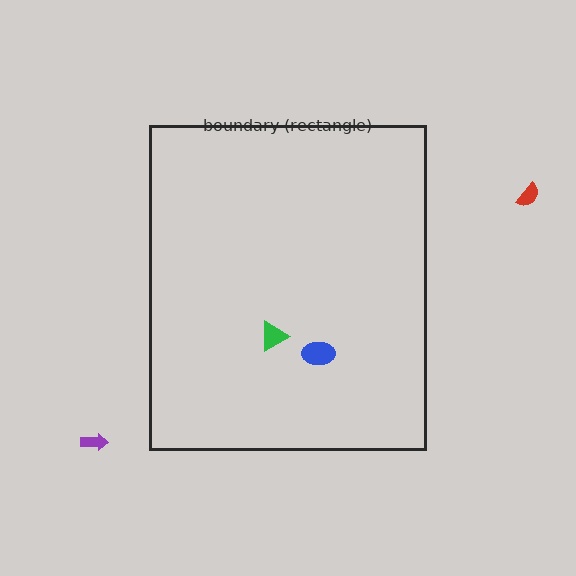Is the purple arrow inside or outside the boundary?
Outside.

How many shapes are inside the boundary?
2 inside, 2 outside.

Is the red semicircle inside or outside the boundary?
Outside.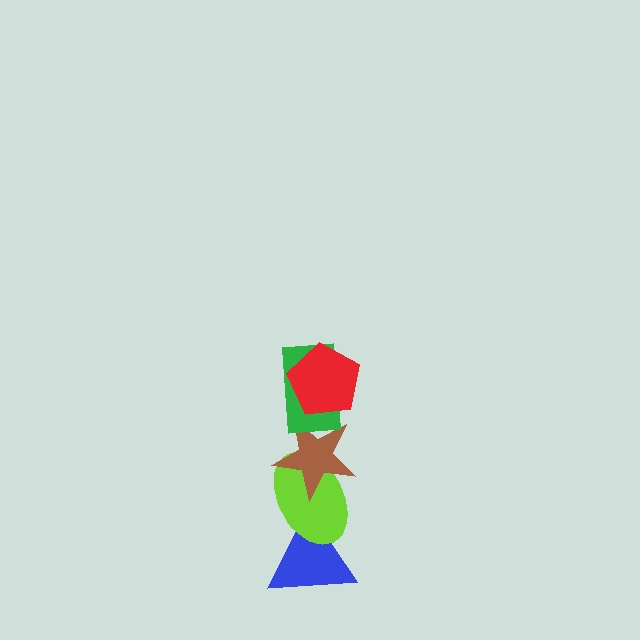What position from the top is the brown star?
The brown star is 3rd from the top.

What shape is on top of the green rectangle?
The red pentagon is on top of the green rectangle.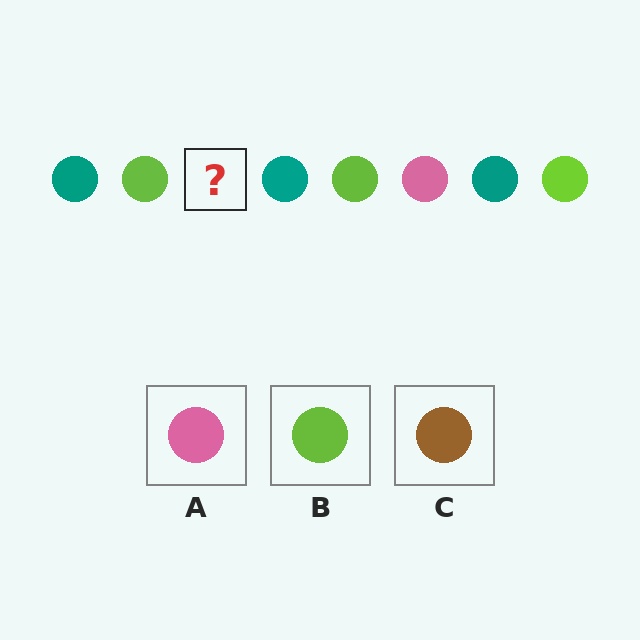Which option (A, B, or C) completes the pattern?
A.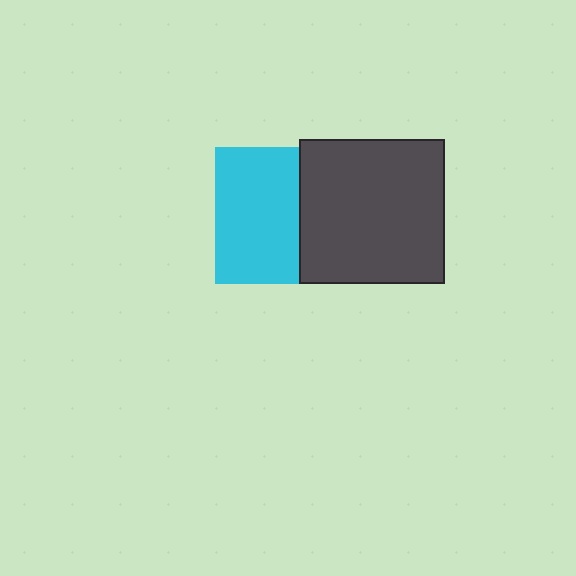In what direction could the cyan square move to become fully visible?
The cyan square could move left. That would shift it out from behind the dark gray square entirely.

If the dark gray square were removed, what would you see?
You would see the complete cyan square.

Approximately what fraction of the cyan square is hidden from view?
Roughly 39% of the cyan square is hidden behind the dark gray square.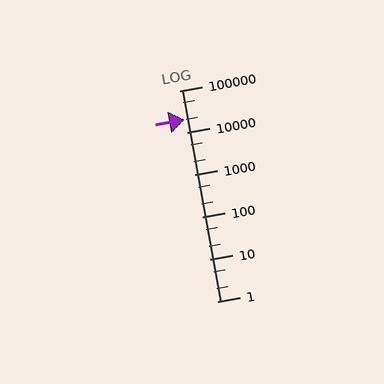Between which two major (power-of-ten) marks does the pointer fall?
The pointer is between 10000 and 100000.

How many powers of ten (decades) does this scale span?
The scale spans 5 decades, from 1 to 100000.